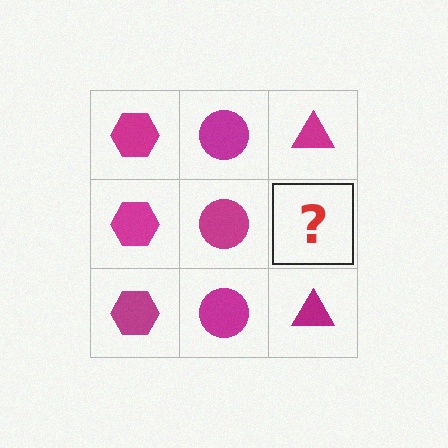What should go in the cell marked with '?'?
The missing cell should contain a magenta triangle.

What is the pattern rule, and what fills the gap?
The rule is that each column has a consistent shape. The gap should be filled with a magenta triangle.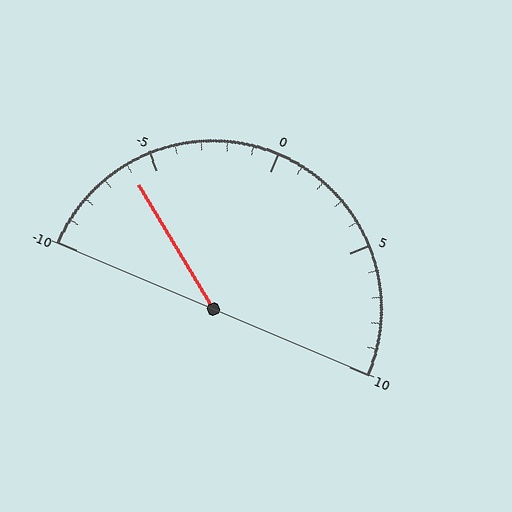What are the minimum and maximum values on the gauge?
The gauge ranges from -10 to 10.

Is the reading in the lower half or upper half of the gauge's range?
The reading is in the lower half of the range (-10 to 10).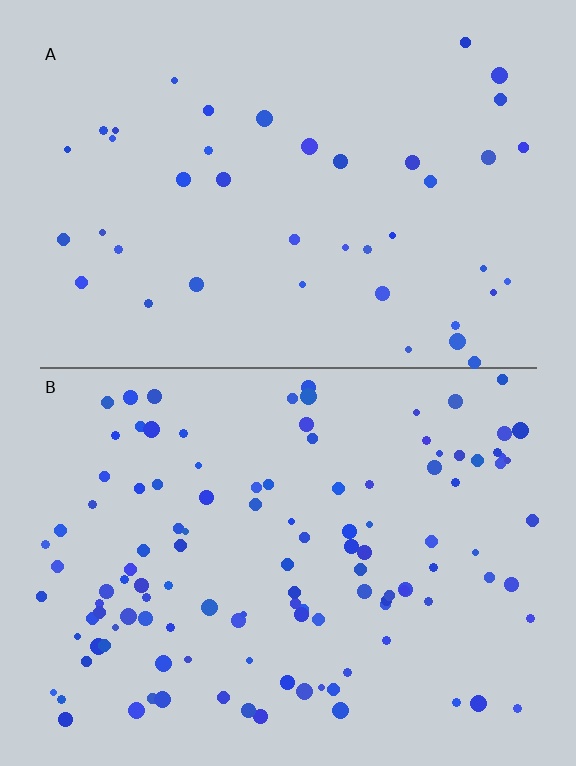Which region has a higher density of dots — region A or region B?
B (the bottom).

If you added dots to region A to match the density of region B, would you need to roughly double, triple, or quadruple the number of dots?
Approximately triple.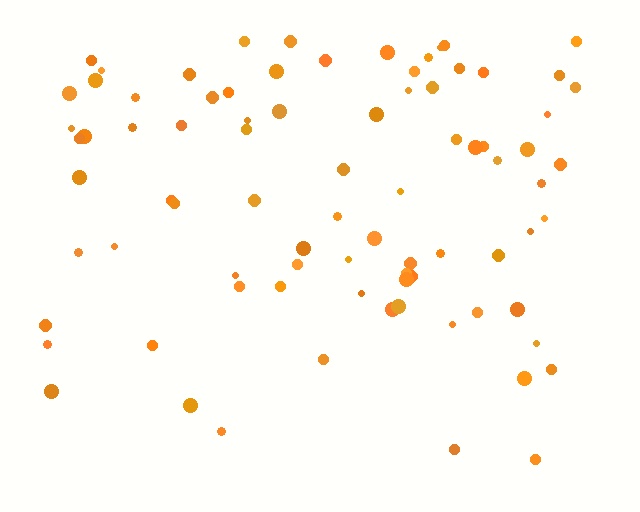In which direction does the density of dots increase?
From bottom to top, with the top side densest.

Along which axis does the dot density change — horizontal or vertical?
Vertical.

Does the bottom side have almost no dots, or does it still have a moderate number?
Still a moderate number, just noticeably fewer than the top.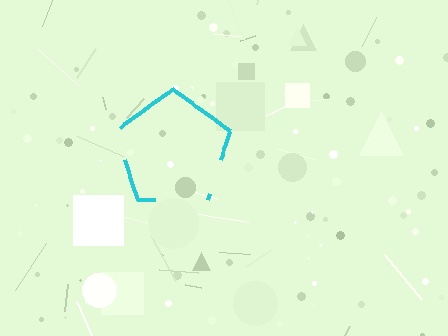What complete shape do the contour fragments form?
The contour fragments form a pentagon.